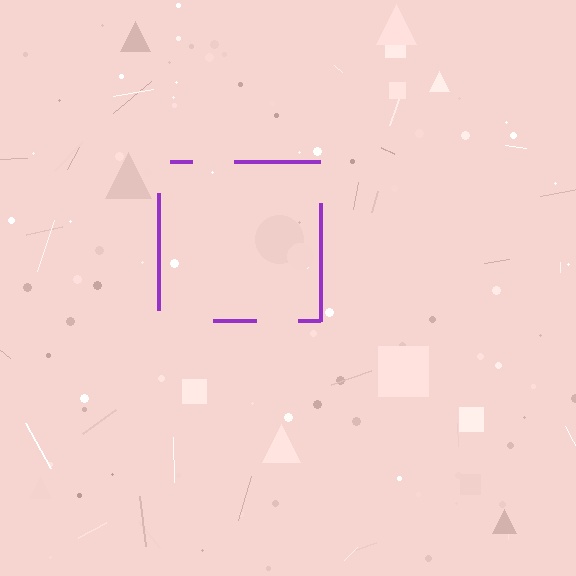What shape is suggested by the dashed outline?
The dashed outline suggests a square.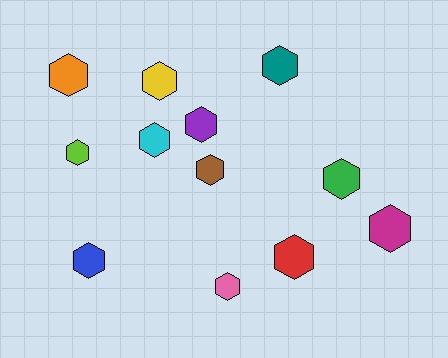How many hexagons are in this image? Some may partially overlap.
There are 12 hexagons.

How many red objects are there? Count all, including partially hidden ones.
There is 1 red object.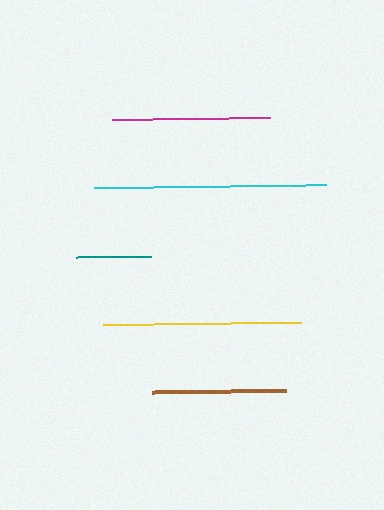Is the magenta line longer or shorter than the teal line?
The magenta line is longer than the teal line.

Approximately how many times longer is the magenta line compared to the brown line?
The magenta line is approximately 1.2 times the length of the brown line.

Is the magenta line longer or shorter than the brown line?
The magenta line is longer than the brown line.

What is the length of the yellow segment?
The yellow segment is approximately 198 pixels long.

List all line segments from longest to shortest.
From longest to shortest: cyan, yellow, magenta, brown, teal.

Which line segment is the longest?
The cyan line is the longest at approximately 231 pixels.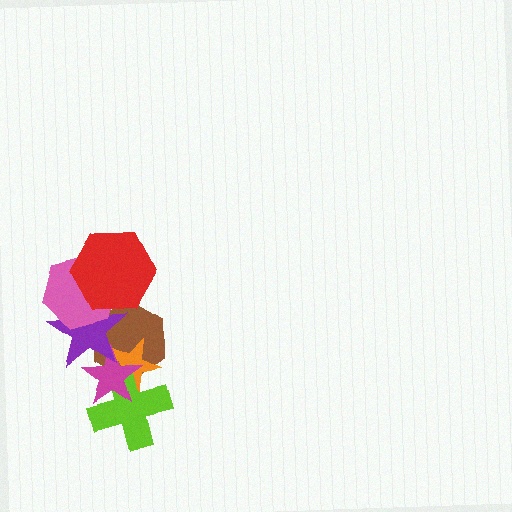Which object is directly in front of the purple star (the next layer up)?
The pink hexagon is directly in front of the purple star.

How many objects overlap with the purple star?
5 objects overlap with the purple star.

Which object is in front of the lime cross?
The magenta star is in front of the lime cross.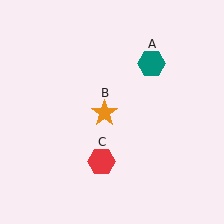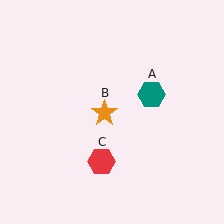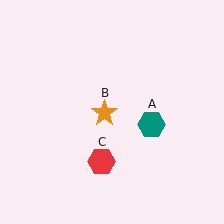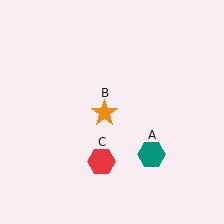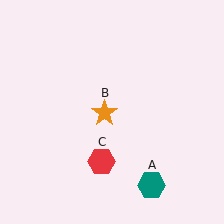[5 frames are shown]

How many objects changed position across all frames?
1 object changed position: teal hexagon (object A).